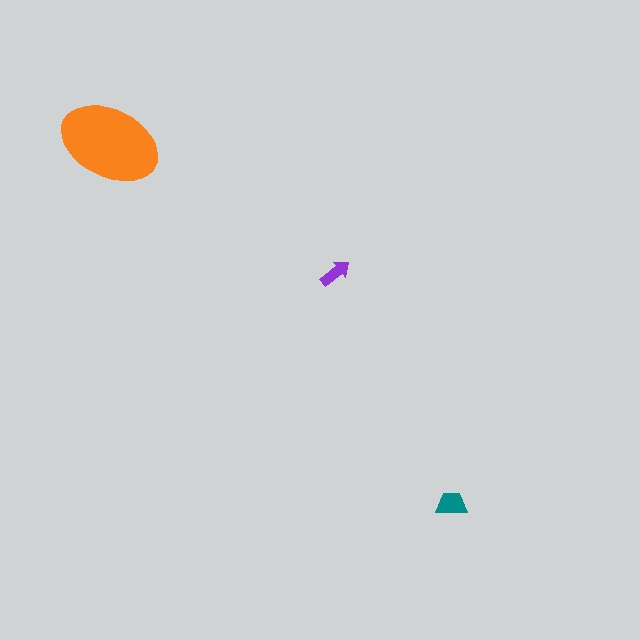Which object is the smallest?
The purple arrow.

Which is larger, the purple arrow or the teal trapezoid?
The teal trapezoid.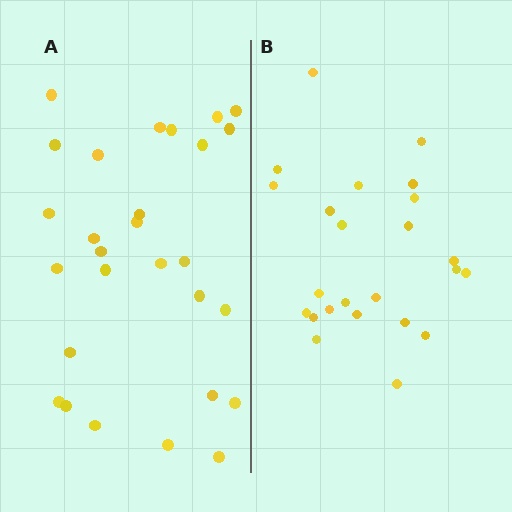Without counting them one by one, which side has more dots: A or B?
Region A (the left region) has more dots.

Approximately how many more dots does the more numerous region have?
Region A has about 4 more dots than region B.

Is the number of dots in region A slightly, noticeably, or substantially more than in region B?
Region A has only slightly more — the two regions are fairly close. The ratio is roughly 1.2 to 1.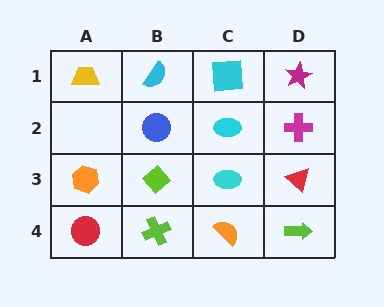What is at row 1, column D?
A magenta star.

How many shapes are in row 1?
4 shapes.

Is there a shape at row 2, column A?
No, that cell is empty.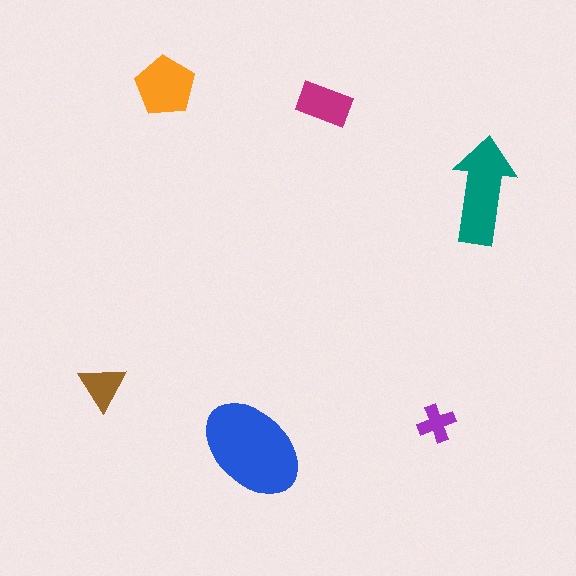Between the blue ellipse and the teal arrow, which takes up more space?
The blue ellipse.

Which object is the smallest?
The purple cross.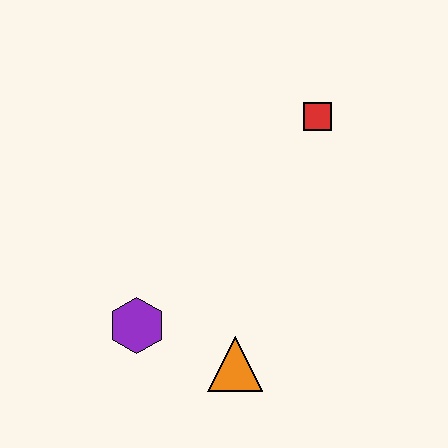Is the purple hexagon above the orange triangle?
Yes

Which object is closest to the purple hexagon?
The orange triangle is closest to the purple hexagon.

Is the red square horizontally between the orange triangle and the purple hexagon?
No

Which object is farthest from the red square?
The purple hexagon is farthest from the red square.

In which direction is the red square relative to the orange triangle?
The red square is above the orange triangle.